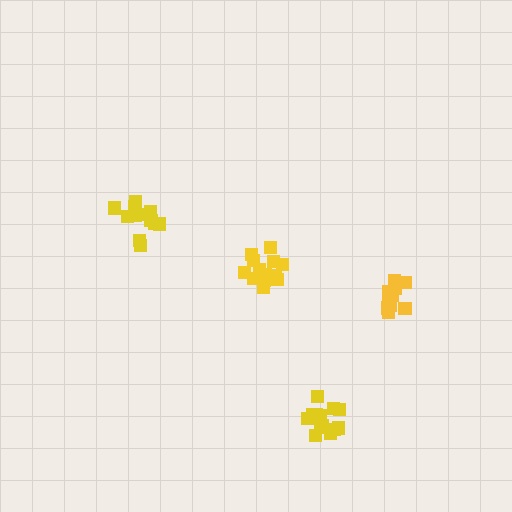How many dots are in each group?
Group 1: 13 dots, Group 2: 13 dots, Group 3: 10 dots, Group 4: 14 dots (50 total).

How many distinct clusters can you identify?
There are 4 distinct clusters.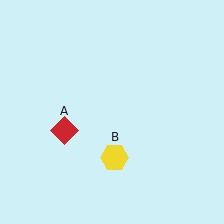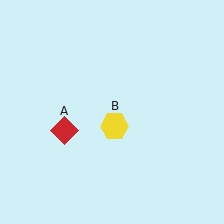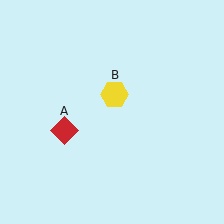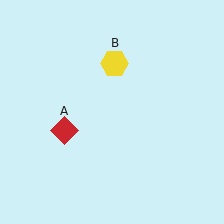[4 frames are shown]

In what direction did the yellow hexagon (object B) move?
The yellow hexagon (object B) moved up.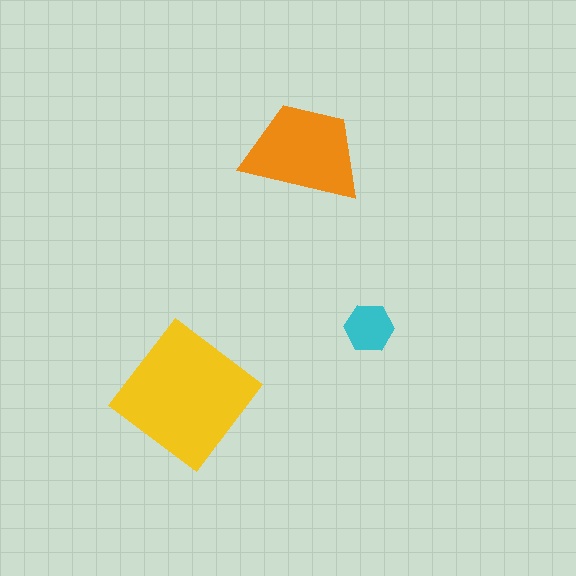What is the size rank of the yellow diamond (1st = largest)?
1st.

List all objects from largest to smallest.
The yellow diamond, the orange trapezoid, the cyan hexagon.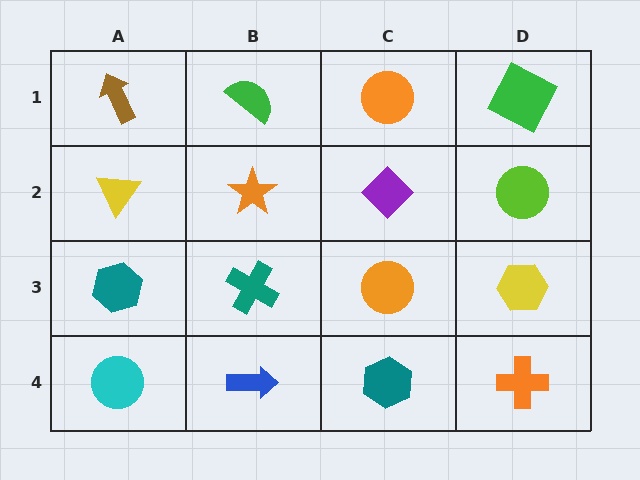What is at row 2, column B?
An orange star.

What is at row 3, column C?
An orange circle.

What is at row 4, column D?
An orange cross.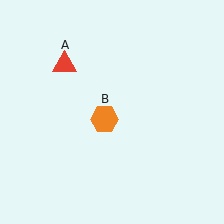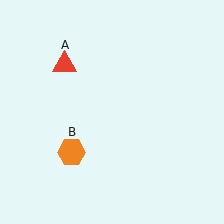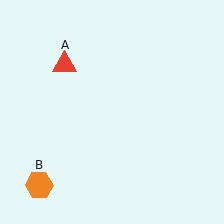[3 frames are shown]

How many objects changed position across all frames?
1 object changed position: orange hexagon (object B).